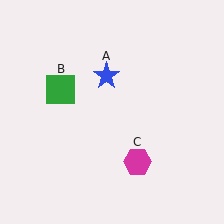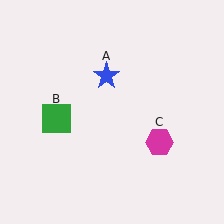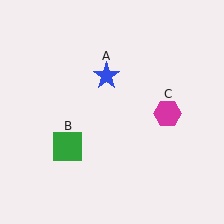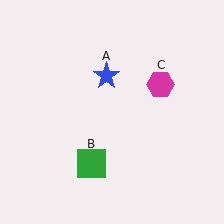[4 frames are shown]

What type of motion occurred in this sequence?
The green square (object B), magenta hexagon (object C) rotated counterclockwise around the center of the scene.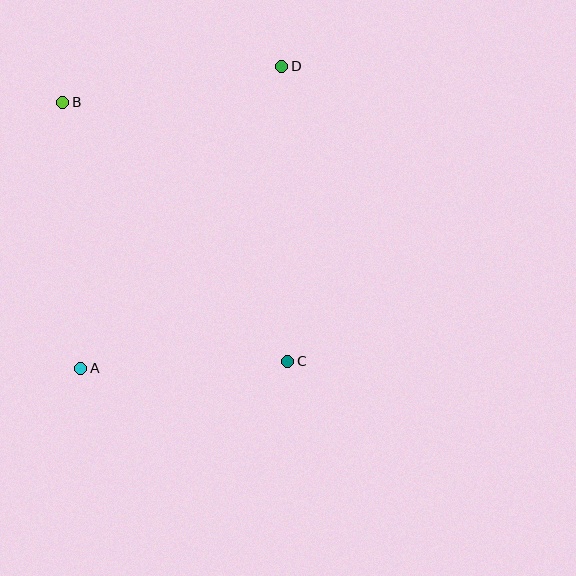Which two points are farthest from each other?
Points A and D are farthest from each other.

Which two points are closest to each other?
Points A and C are closest to each other.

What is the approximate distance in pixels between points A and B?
The distance between A and B is approximately 266 pixels.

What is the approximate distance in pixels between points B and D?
The distance between B and D is approximately 222 pixels.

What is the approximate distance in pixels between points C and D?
The distance between C and D is approximately 295 pixels.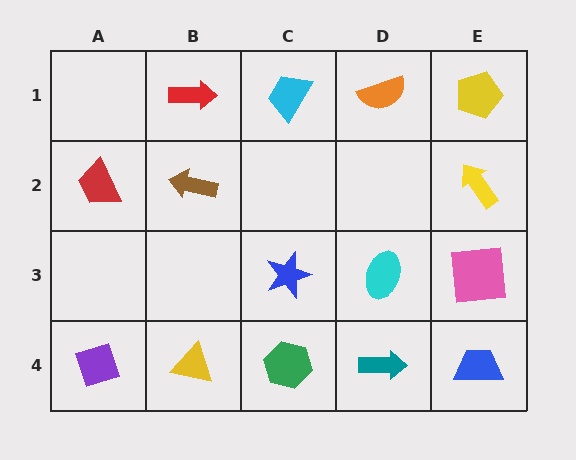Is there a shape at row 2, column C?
No, that cell is empty.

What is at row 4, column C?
A green hexagon.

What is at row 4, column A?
A purple diamond.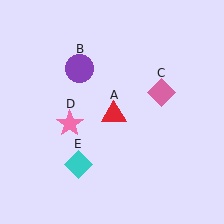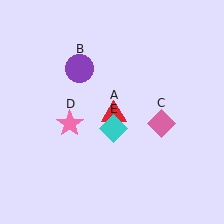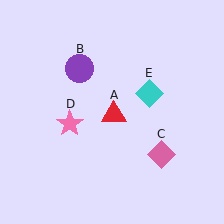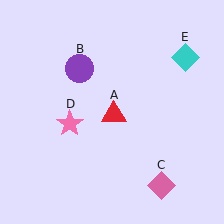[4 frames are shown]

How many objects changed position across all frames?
2 objects changed position: pink diamond (object C), cyan diamond (object E).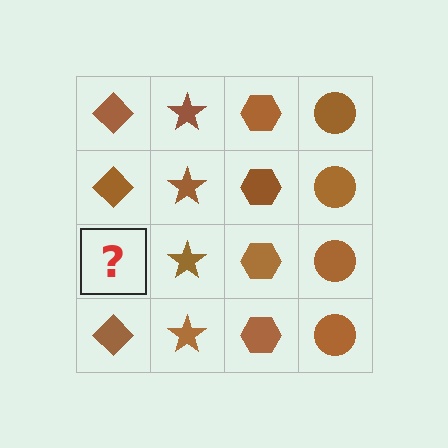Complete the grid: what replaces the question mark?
The question mark should be replaced with a brown diamond.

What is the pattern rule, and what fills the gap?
The rule is that each column has a consistent shape. The gap should be filled with a brown diamond.